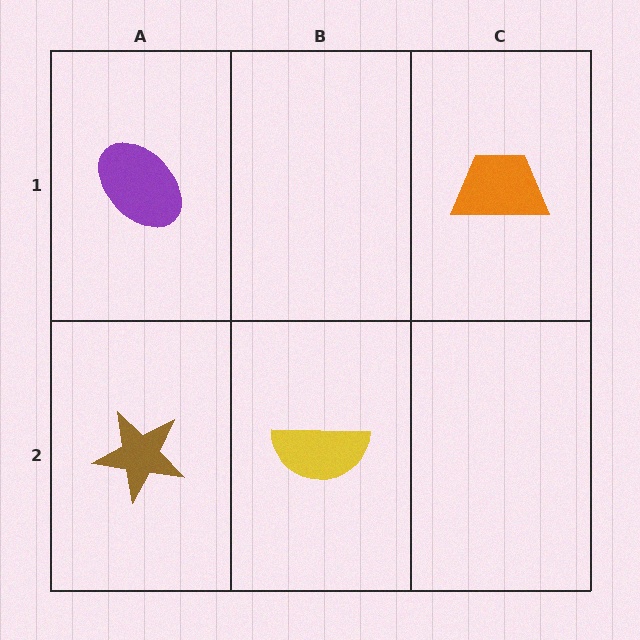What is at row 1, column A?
A purple ellipse.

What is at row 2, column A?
A brown star.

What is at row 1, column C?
An orange trapezoid.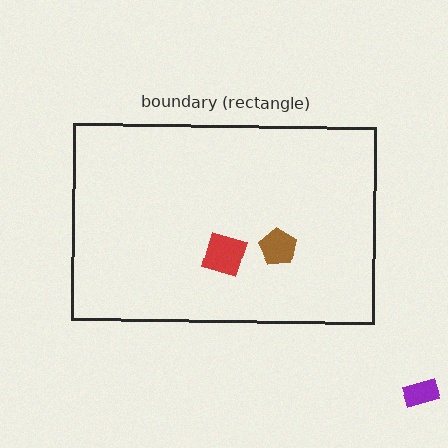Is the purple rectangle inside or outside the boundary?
Outside.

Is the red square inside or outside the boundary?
Inside.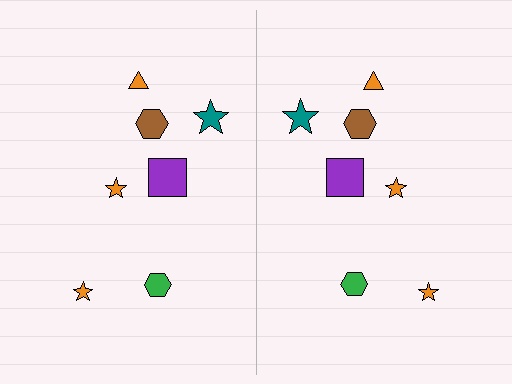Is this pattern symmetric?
Yes, this pattern has bilateral (reflection) symmetry.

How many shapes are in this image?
There are 14 shapes in this image.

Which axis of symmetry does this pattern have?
The pattern has a vertical axis of symmetry running through the center of the image.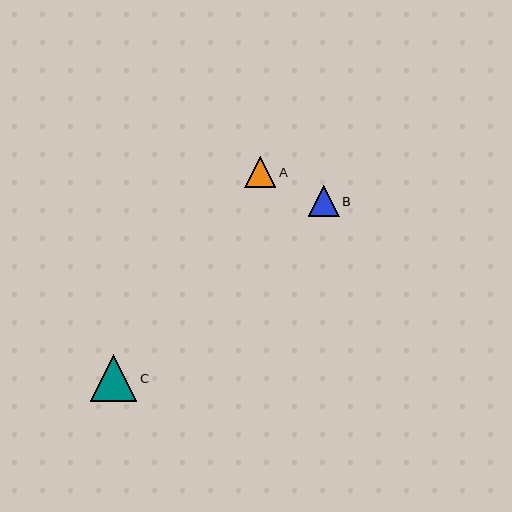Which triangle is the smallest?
Triangle B is the smallest with a size of approximately 31 pixels.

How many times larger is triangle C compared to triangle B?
Triangle C is approximately 1.5 times the size of triangle B.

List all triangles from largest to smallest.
From largest to smallest: C, A, B.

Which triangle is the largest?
Triangle C is the largest with a size of approximately 46 pixels.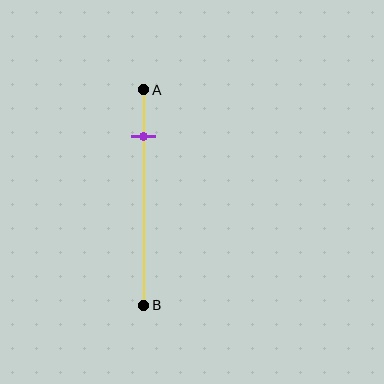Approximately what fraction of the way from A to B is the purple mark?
The purple mark is approximately 20% of the way from A to B.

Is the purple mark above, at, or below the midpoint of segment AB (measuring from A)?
The purple mark is above the midpoint of segment AB.